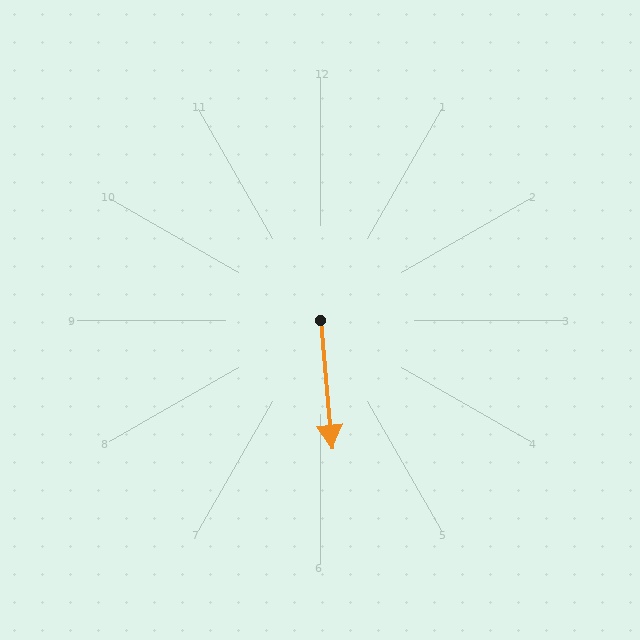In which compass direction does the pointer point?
South.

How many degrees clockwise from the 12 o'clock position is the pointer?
Approximately 175 degrees.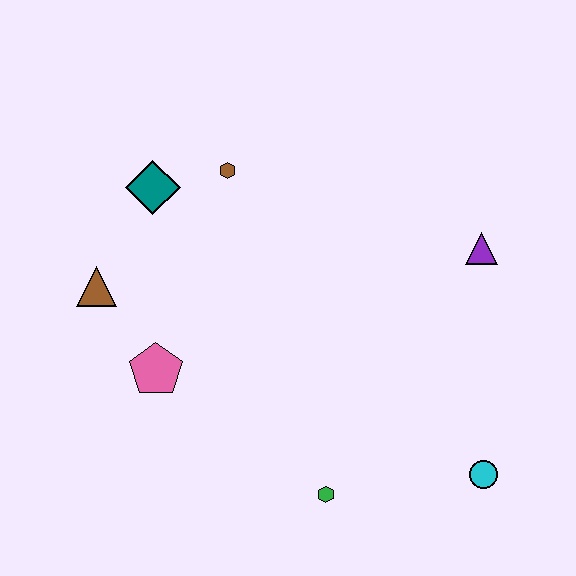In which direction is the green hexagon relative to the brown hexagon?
The green hexagon is below the brown hexagon.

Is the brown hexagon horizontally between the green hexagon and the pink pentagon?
Yes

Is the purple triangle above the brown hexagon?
No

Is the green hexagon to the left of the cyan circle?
Yes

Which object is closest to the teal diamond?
The brown hexagon is closest to the teal diamond.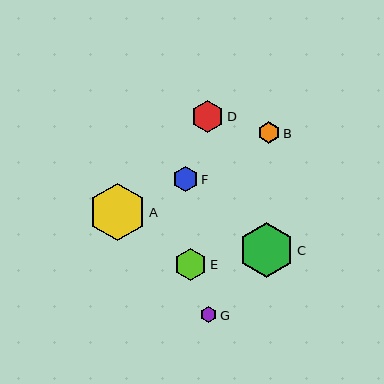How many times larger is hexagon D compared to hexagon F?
Hexagon D is approximately 1.3 times the size of hexagon F.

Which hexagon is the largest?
Hexagon A is the largest with a size of approximately 57 pixels.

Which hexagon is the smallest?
Hexagon G is the smallest with a size of approximately 16 pixels.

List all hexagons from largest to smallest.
From largest to smallest: A, C, E, D, F, B, G.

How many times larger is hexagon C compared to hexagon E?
Hexagon C is approximately 1.7 times the size of hexagon E.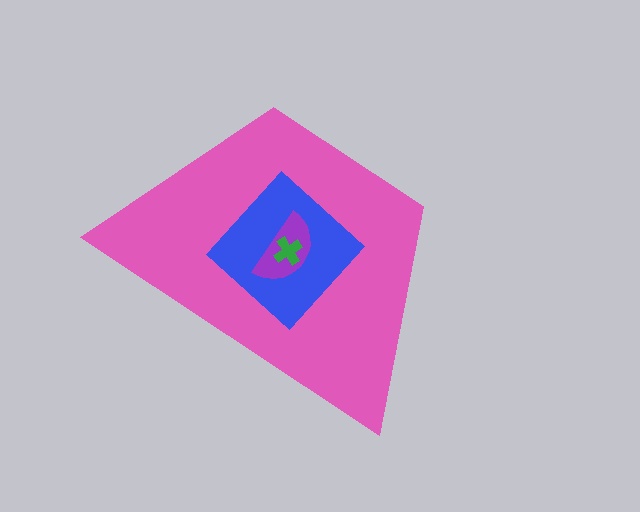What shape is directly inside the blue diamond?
The purple semicircle.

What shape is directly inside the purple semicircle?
The green cross.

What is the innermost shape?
The green cross.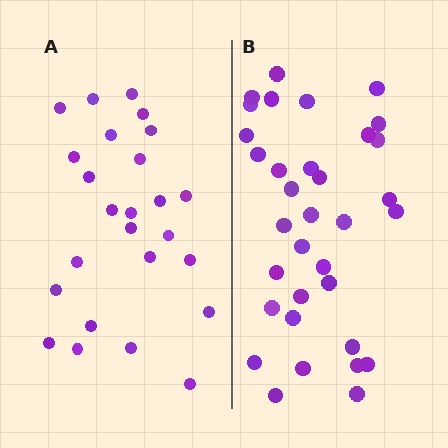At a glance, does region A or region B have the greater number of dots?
Region B (the right region) has more dots.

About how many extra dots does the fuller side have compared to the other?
Region B has roughly 8 or so more dots than region A.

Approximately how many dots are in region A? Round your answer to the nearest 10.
About 20 dots. (The exact count is 25, which rounds to 20.)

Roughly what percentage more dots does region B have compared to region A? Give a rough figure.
About 35% more.